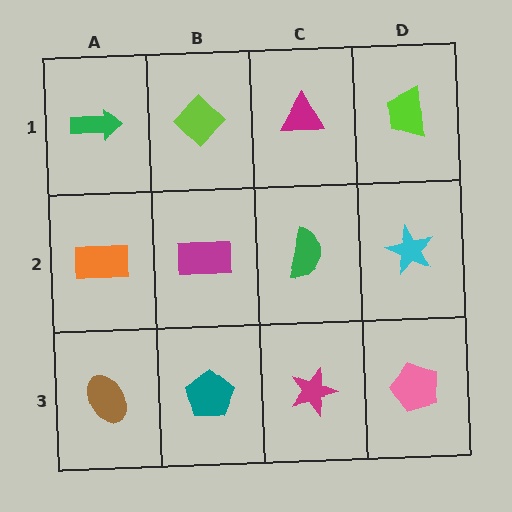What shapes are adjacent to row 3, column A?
An orange rectangle (row 2, column A), a teal pentagon (row 3, column B).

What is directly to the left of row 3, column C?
A teal pentagon.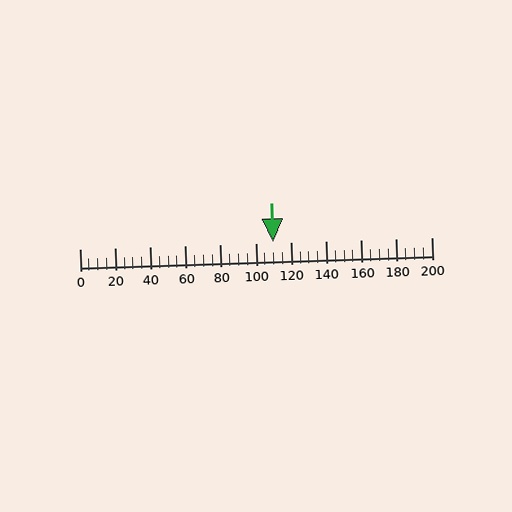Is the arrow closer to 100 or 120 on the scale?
The arrow is closer to 120.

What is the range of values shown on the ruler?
The ruler shows values from 0 to 200.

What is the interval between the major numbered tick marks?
The major tick marks are spaced 20 units apart.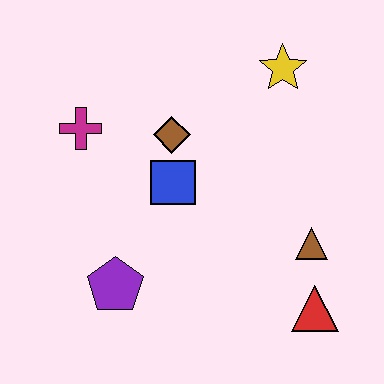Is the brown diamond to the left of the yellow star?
Yes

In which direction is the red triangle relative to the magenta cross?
The red triangle is to the right of the magenta cross.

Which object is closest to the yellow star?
The brown diamond is closest to the yellow star.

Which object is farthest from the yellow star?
The purple pentagon is farthest from the yellow star.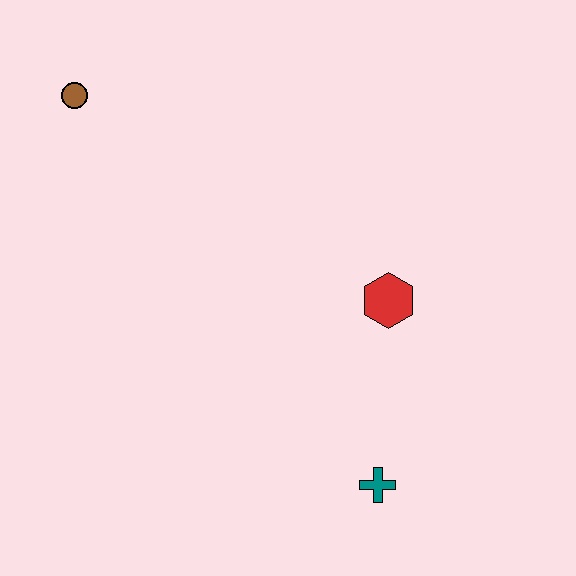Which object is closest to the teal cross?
The red hexagon is closest to the teal cross.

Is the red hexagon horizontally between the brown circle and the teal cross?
No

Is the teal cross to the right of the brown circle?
Yes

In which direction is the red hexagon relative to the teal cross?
The red hexagon is above the teal cross.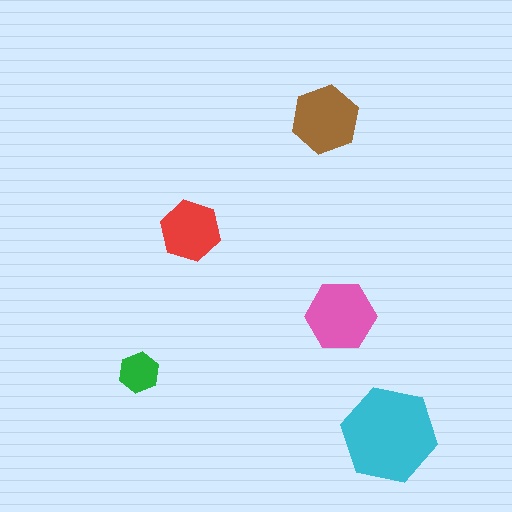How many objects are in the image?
There are 5 objects in the image.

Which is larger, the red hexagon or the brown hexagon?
The brown one.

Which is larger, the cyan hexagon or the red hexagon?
The cyan one.